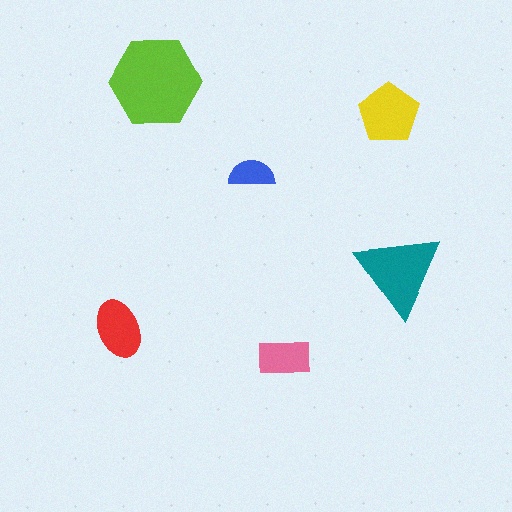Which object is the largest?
The lime hexagon.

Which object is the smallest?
The blue semicircle.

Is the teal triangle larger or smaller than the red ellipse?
Larger.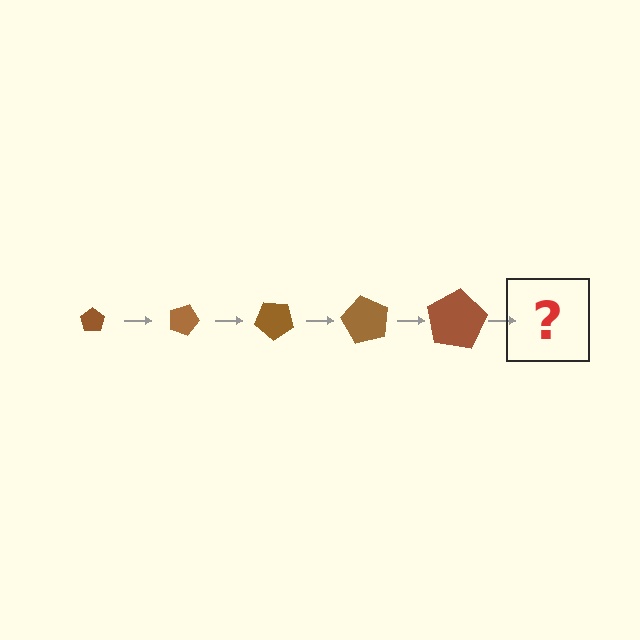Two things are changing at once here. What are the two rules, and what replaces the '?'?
The two rules are that the pentagon grows larger each step and it rotates 20 degrees each step. The '?' should be a pentagon, larger than the previous one and rotated 100 degrees from the start.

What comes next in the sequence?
The next element should be a pentagon, larger than the previous one and rotated 100 degrees from the start.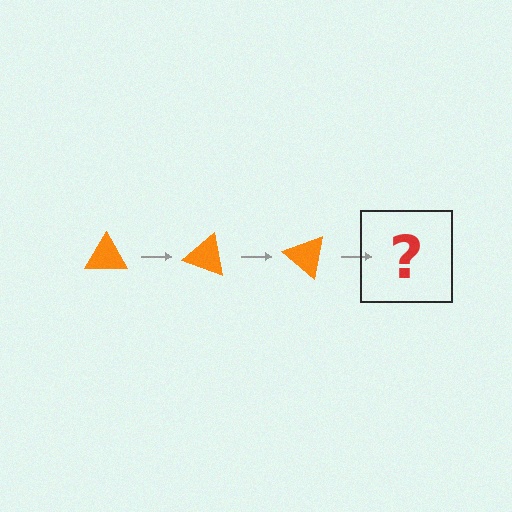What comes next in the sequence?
The next element should be an orange triangle rotated 60 degrees.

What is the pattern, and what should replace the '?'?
The pattern is that the triangle rotates 20 degrees each step. The '?' should be an orange triangle rotated 60 degrees.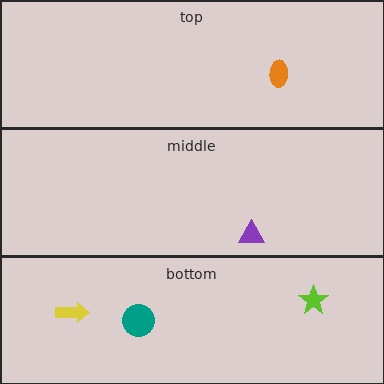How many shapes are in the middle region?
1.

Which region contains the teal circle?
The bottom region.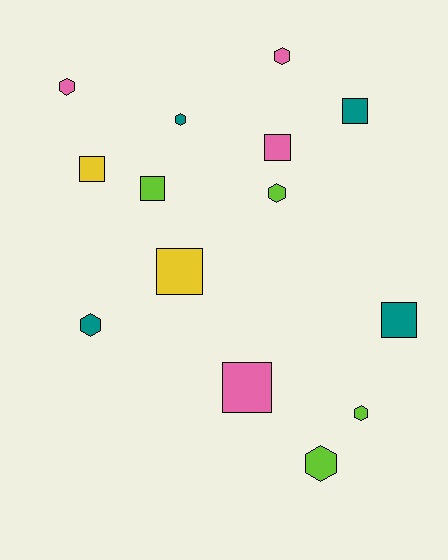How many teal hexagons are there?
There are 2 teal hexagons.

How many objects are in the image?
There are 14 objects.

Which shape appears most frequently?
Square, with 7 objects.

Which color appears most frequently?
Teal, with 4 objects.